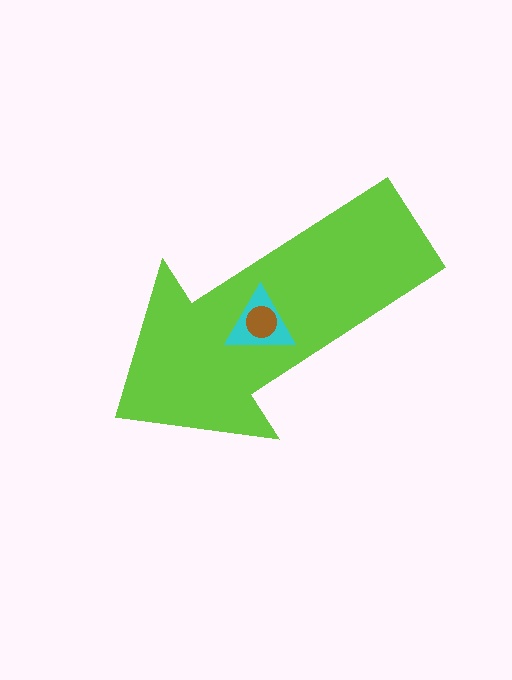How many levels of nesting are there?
3.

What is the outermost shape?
The lime arrow.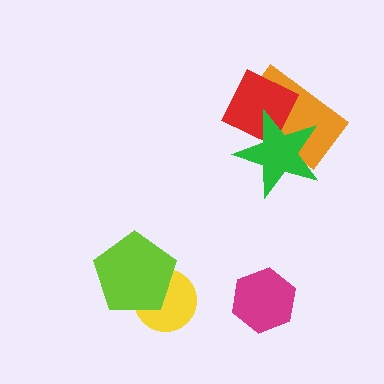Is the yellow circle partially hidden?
Yes, it is partially covered by another shape.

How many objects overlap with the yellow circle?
1 object overlaps with the yellow circle.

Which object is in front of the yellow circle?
The lime pentagon is in front of the yellow circle.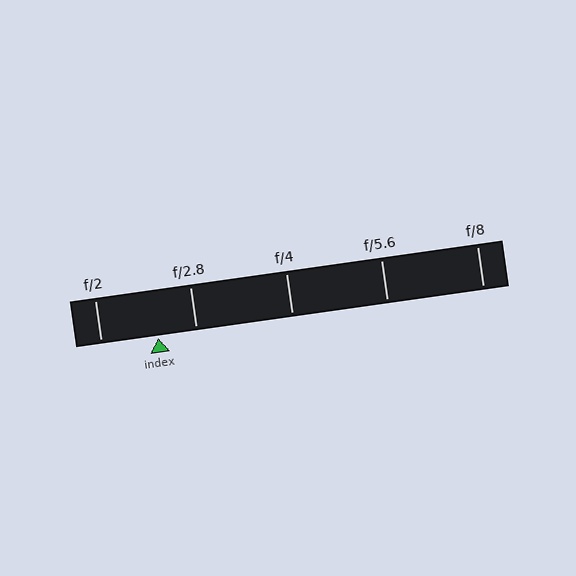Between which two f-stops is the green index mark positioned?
The index mark is between f/2 and f/2.8.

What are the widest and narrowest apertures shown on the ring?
The widest aperture shown is f/2 and the narrowest is f/8.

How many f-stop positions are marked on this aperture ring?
There are 5 f-stop positions marked.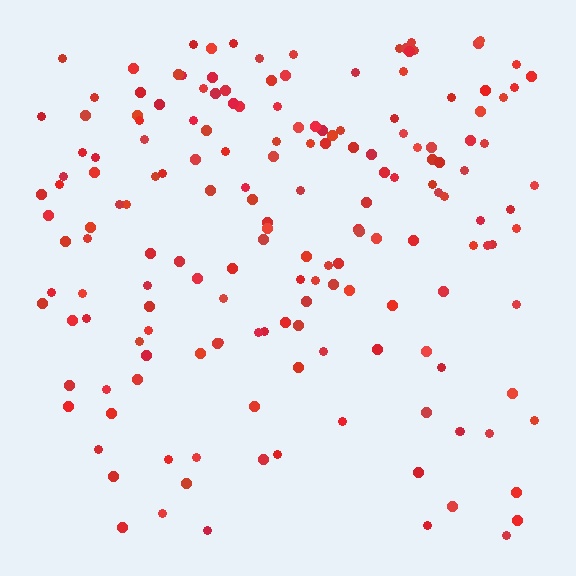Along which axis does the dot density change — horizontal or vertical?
Vertical.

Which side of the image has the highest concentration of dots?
The top.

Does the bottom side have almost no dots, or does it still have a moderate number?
Still a moderate number, just noticeably fewer than the top.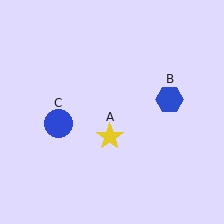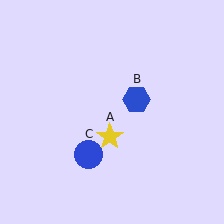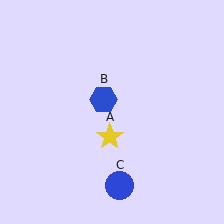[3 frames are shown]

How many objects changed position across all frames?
2 objects changed position: blue hexagon (object B), blue circle (object C).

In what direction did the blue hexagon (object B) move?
The blue hexagon (object B) moved left.